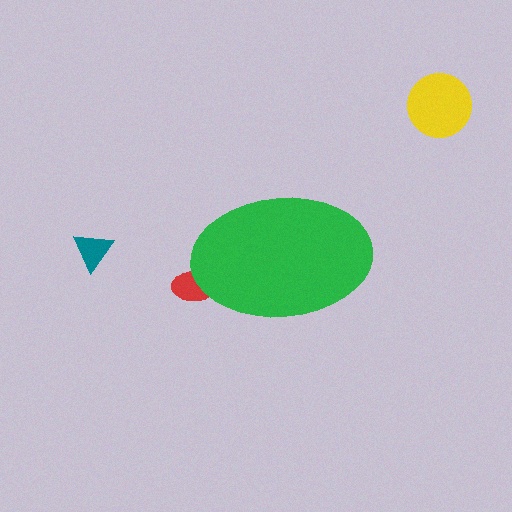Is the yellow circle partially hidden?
No, the yellow circle is fully visible.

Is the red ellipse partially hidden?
Yes, the red ellipse is partially hidden behind the green ellipse.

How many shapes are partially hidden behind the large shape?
1 shape is partially hidden.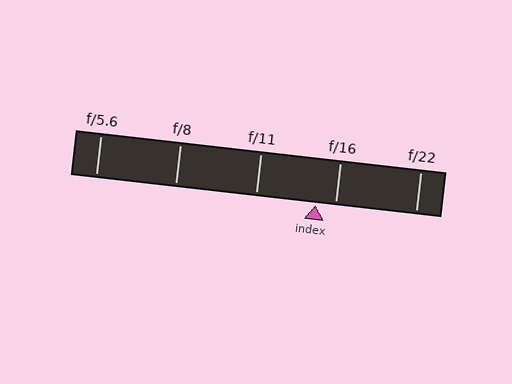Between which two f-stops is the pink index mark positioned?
The index mark is between f/11 and f/16.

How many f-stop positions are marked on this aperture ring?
There are 5 f-stop positions marked.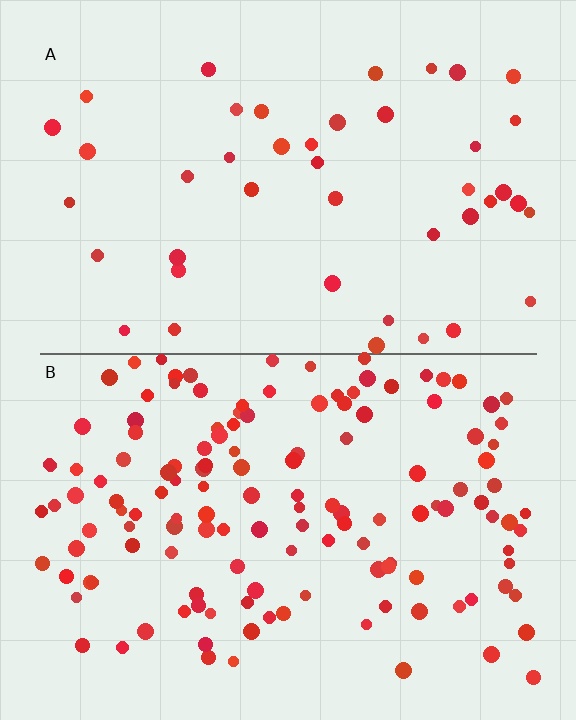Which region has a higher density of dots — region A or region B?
B (the bottom).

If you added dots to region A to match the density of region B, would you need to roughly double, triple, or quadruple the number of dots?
Approximately triple.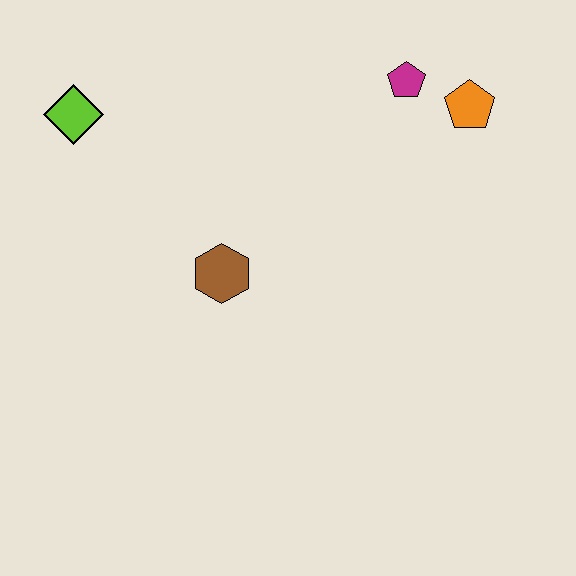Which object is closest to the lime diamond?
The brown hexagon is closest to the lime diamond.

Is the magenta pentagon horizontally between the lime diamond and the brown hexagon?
No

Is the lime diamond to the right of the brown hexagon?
No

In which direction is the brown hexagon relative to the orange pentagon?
The brown hexagon is to the left of the orange pentagon.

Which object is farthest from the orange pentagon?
The lime diamond is farthest from the orange pentagon.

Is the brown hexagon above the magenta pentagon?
No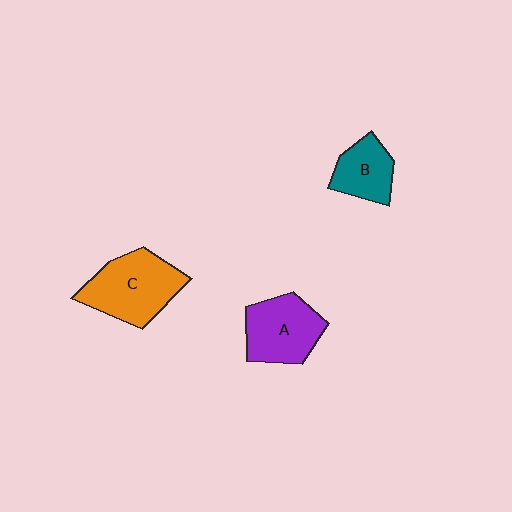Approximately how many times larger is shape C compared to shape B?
Approximately 1.7 times.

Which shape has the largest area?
Shape C (orange).